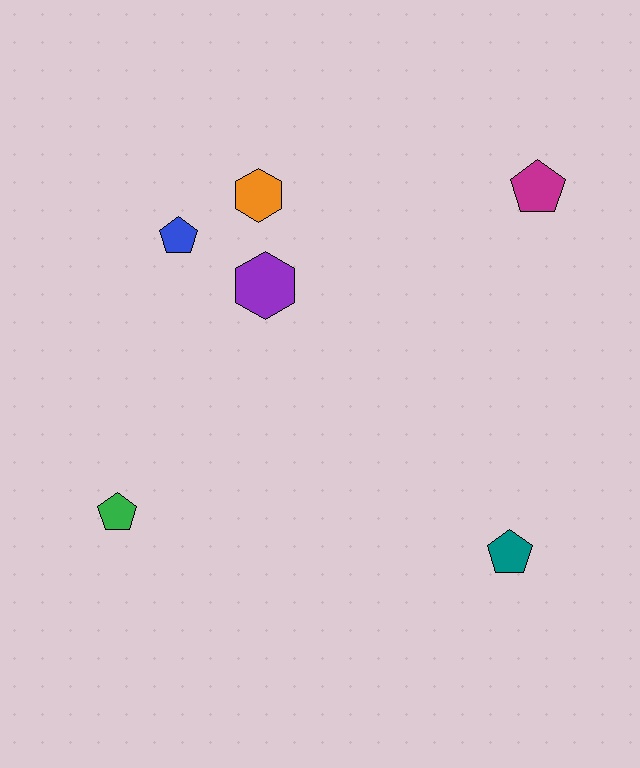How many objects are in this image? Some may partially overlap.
There are 6 objects.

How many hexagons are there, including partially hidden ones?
There are 2 hexagons.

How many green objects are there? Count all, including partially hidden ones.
There is 1 green object.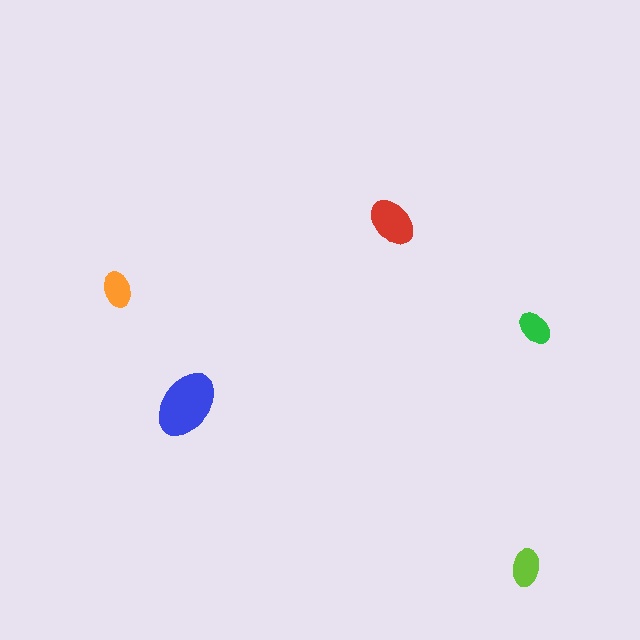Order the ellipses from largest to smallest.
the blue one, the red one, the lime one, the orange one, the green one.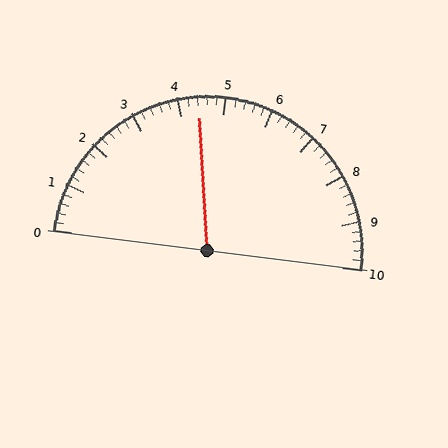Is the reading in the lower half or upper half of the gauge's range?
The reading is in the lower half of the range (0 to 10).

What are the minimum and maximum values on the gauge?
The gauge ranges from 0 to 10.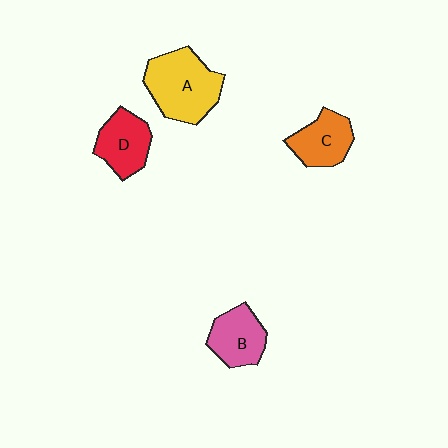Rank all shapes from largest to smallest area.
From largest to smallest: A (yellow), D (red), B (pink), C (orange).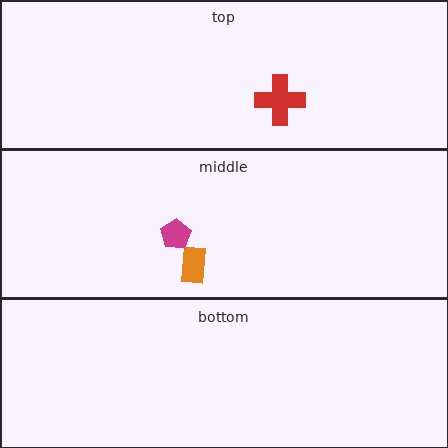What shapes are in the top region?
The red cross.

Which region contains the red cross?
The top region.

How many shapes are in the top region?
1.